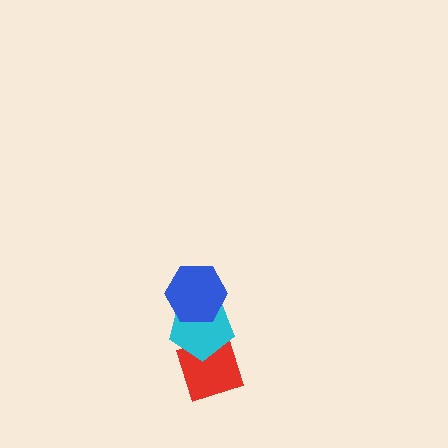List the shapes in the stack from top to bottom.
From top to bottom: the blue hexagon, the cyan pentagon, the red diamond.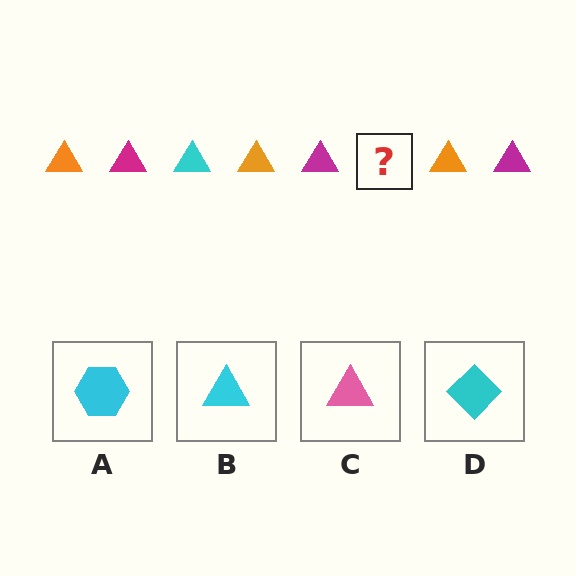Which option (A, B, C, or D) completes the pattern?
B.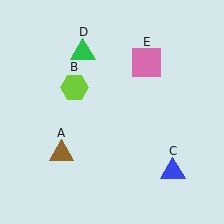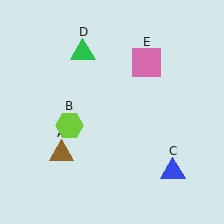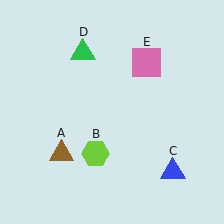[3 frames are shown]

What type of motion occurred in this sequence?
The lime hexagon (object B) rotated counterclockwise around the center of the scene.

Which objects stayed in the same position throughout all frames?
Brown triangle (object A) and blue triangle (object C) and green triangle (object D) and pink square (object E) remained stationary.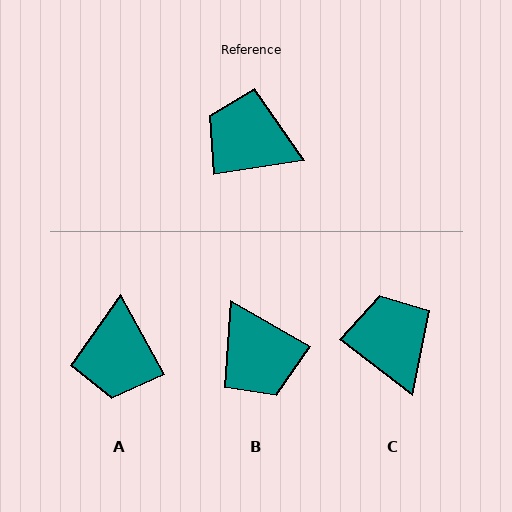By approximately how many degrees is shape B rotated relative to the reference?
Approximately 141 degrees counter-clockwise.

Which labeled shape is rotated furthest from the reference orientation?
B, about 141 degrees away.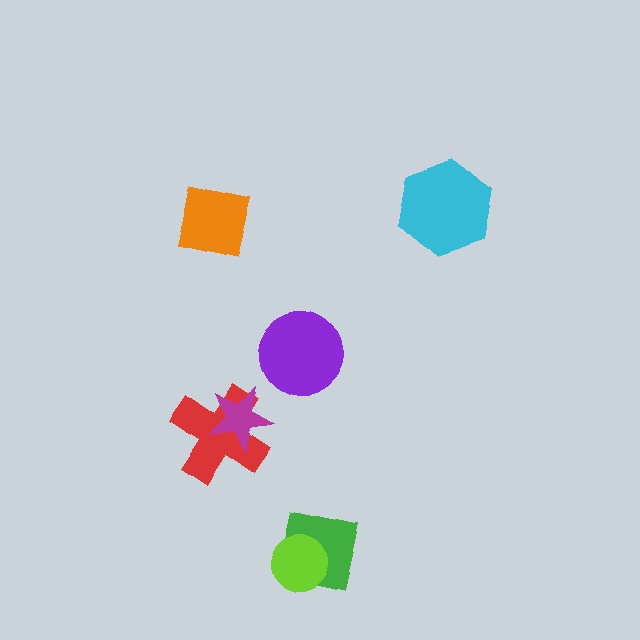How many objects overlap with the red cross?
1 object overlaps with the red cross.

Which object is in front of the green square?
The lime circle is in front of the green square.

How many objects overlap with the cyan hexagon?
0 objects overlap with the cyan hexagon.